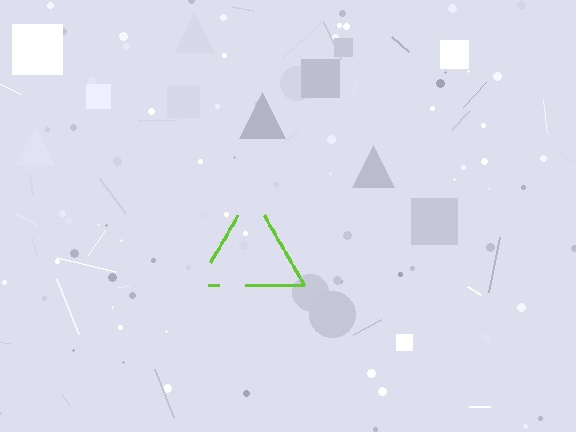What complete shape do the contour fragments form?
The contour fragments form a triangle.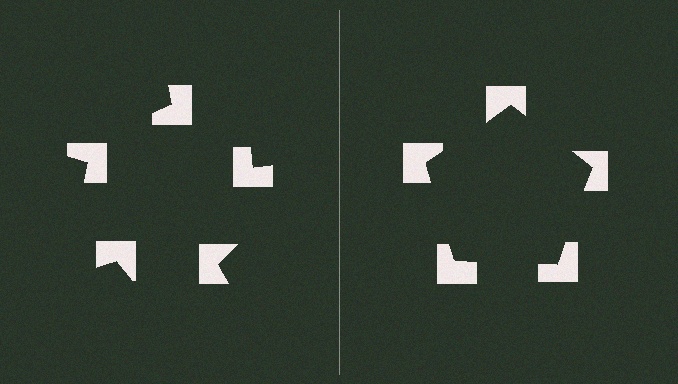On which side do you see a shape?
An illusory pentagon appears on the right side. On the left side the wedge cuts are rotated, so no coherent shape forms.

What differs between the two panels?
The notched squares are positioned identically on both sides; only the wedge orientations differ. On the right they align to a pentagon; on the left they are misaligned.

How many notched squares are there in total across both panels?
10 — 5 on each side.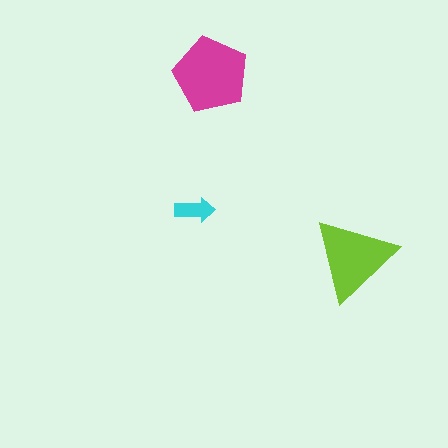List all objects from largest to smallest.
The magenta pentagon, the lime triangle, the cyan arrow.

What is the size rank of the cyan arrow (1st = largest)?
3rd.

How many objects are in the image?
There are 3 objects in the image.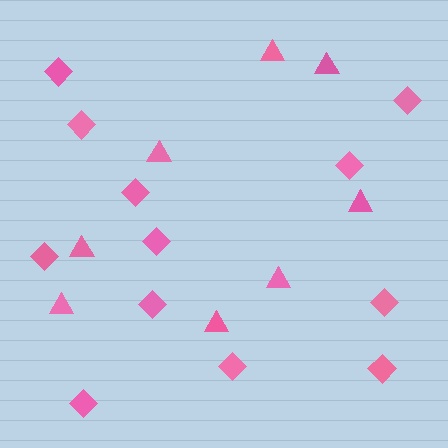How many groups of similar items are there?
There are 2 groups: one group of triangles (8) and one group of diamonds (12).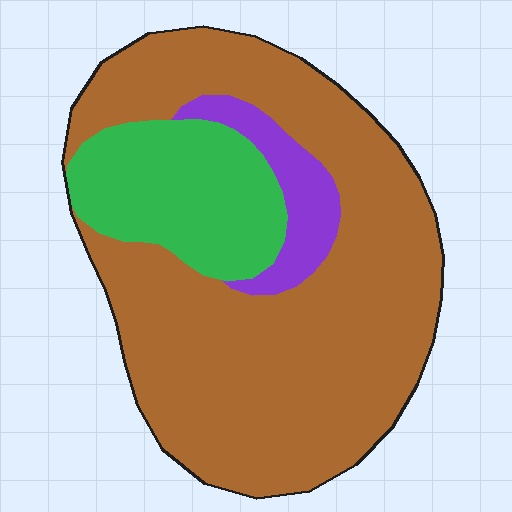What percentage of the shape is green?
Green takes up about one fifth (1/5) of the shape.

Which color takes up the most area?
Brown, at roughly 70%.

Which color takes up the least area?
Purple, at roughly 10%.